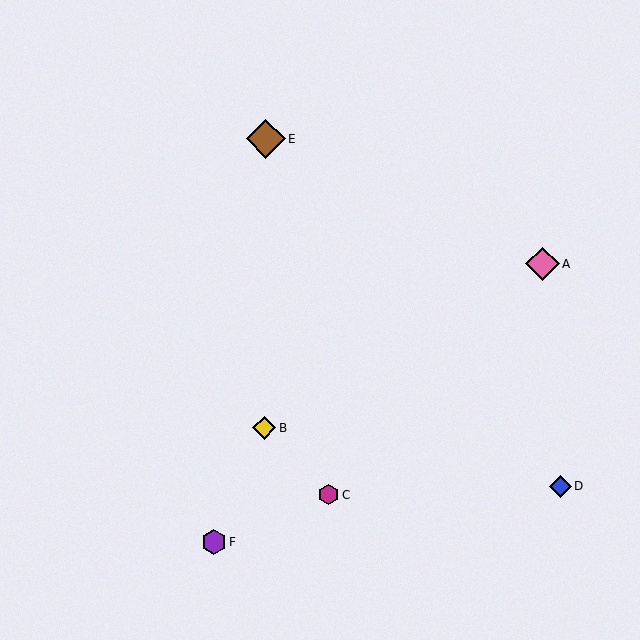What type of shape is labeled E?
Shape E is a brown diamond.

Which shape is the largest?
The brown diamond (labeled E) is the largest.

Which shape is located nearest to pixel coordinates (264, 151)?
The brown diamond (labeled E) at (266, 139) is nearest to that location.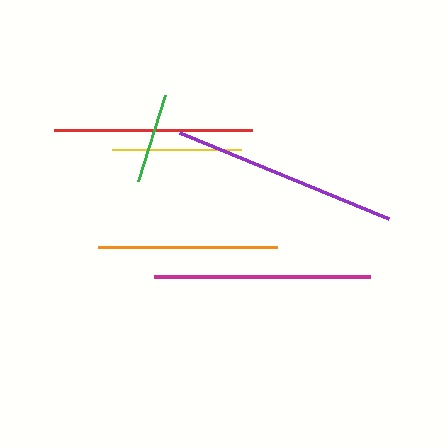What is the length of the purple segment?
The purple segment is approximately 226 pixels long.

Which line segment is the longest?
The purple line is the longest at approximately 226 pixels.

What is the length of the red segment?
The red segment is approximately 198 pixels long.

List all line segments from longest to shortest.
From longest to shortest: purple, magenta, red, orange, yellow, green.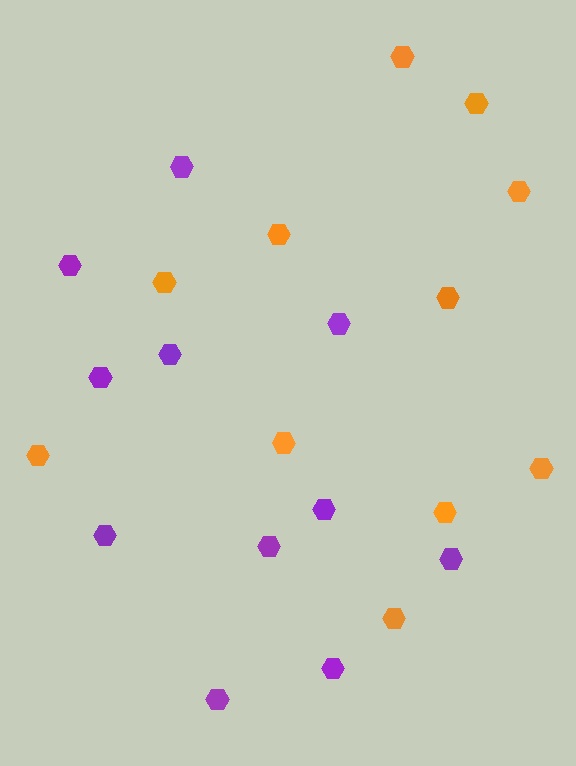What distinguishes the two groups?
There are 2 groups: one group of orange hexagons (11) and one group of purple hexagons (11).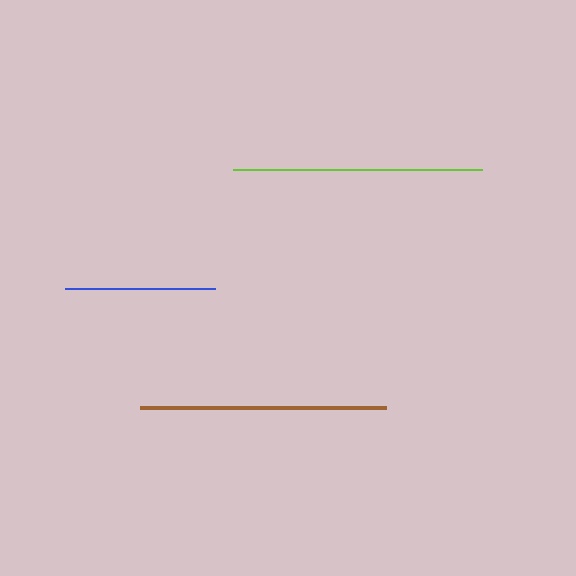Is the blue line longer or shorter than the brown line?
The brown line is longer than the blue line.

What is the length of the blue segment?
The blue segment is approximately 149 pixels long.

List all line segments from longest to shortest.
From longest to shortest: lime, brown, blue.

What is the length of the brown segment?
The brown segment is approximately 246 pixels long.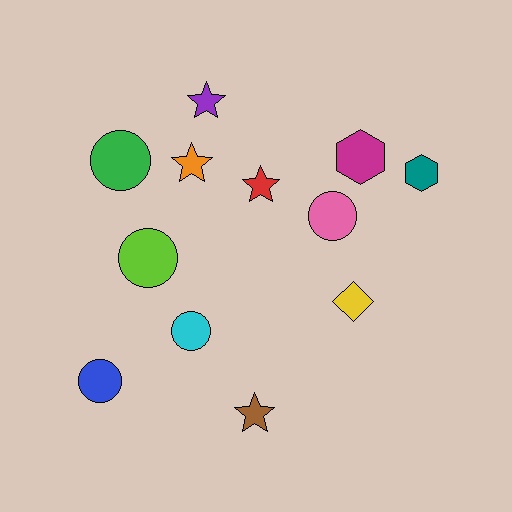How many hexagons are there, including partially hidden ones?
There are 2 hexagons.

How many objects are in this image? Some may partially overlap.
There are 12 objects.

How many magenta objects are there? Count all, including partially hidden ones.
There is 1 magenta object.